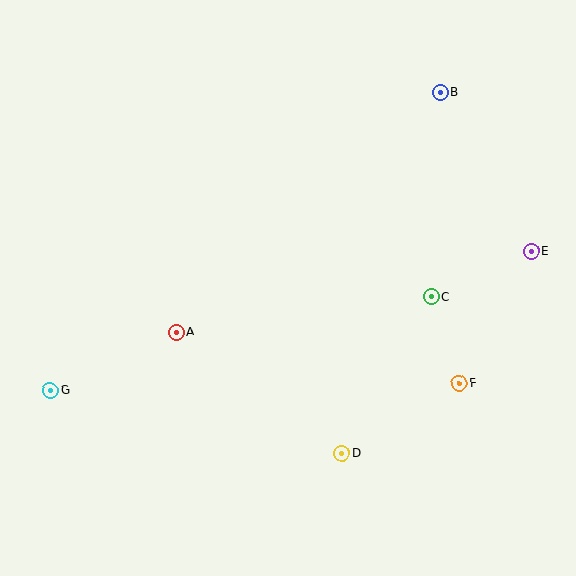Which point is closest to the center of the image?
Point A at (176, 332) is closest to the center.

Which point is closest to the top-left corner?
Point A is closest to the top-left corner.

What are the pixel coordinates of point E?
Point E is at (531, 251).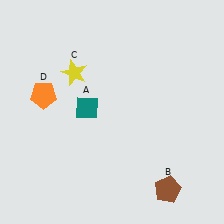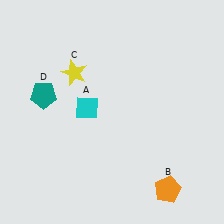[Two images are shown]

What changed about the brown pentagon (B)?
In Image 1, B is brown. In Image 2, it changed to orange.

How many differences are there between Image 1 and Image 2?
There are 3 differences between the two images.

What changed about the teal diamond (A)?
In Image 1, A is teal. In Image 2, it changed to cyan.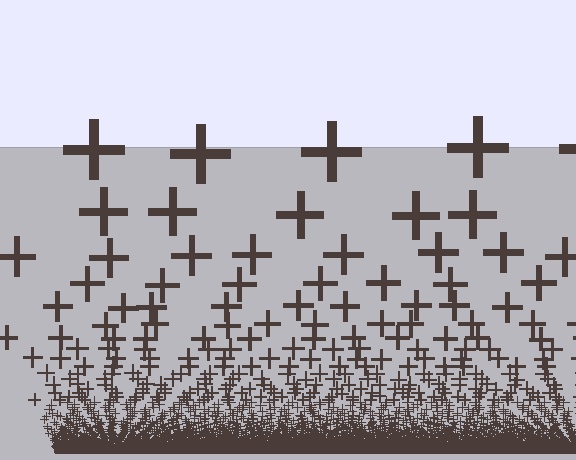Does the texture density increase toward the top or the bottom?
Density increases toward the bottom.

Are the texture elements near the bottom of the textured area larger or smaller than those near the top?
Smaller. The gradient is inverted — elements near the bottom are smaller and denser.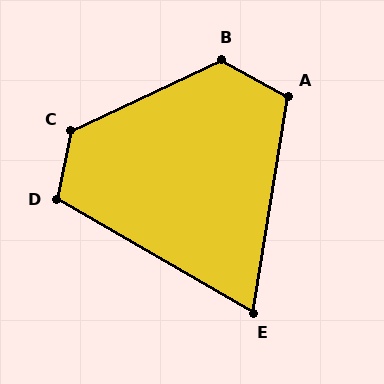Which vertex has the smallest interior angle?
E, at approximately 69 degrees.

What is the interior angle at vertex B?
Approximately 126 degrees (obtuse).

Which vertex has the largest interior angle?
C, at approximately 127 degrees.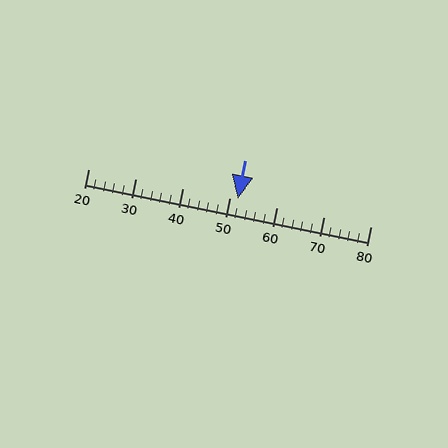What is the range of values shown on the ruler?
The ruler shows values from 20 to 80.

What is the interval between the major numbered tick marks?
The major tick marks are spaced 10 units apart.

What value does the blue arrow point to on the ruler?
The blue arrow points to approximately 52.